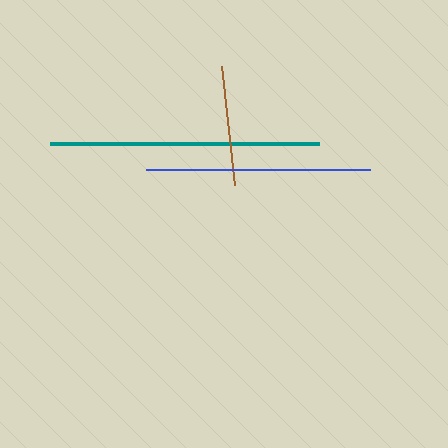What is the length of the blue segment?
The blue segment is approximately 224 pixels long.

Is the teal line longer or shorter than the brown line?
The teal line is longer than the brown line.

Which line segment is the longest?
The teal line is the longest at approximately 269 pixels.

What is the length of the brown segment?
The brown segment is approximately 120 pixels long.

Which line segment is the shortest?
The brown line is the shortest at approximately 120 pixels.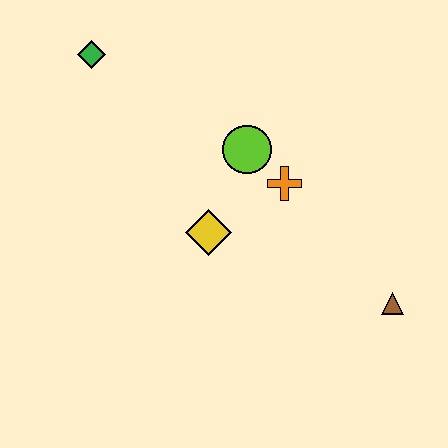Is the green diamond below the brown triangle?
No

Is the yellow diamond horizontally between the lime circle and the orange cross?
No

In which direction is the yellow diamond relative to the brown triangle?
The yellow diamond is to the left of the brown triangle.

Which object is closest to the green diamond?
The lime circle is closest to the green diamond.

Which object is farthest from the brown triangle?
The green diamond is farthest from the brown triangle.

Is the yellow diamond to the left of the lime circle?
Yes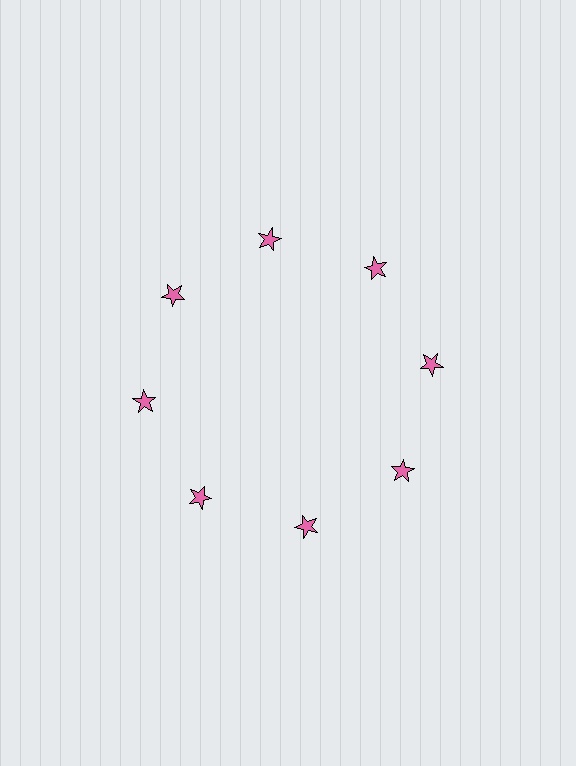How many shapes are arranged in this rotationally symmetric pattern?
There are 8 shapes, arranged in 8 groups of 1.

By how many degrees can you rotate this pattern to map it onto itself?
The pattern maps onto itself every 45 degrees of rotation.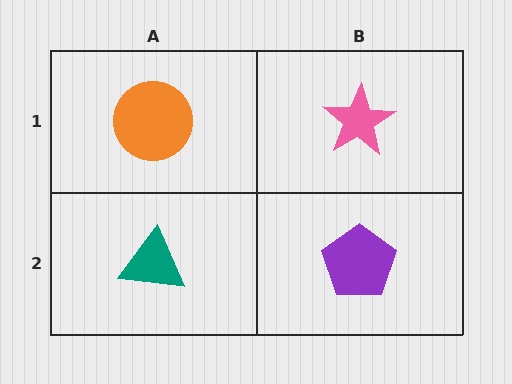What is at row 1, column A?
An orange circle.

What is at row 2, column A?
A teal triangle.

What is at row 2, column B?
A purple pentagon.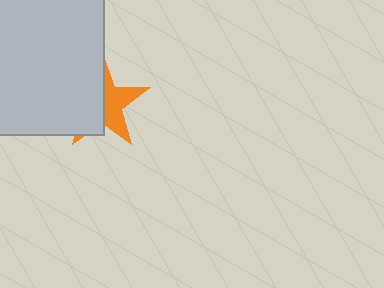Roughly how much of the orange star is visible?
A small part of it is visible (roughly 44%).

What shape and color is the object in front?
The object in front is a light gray rectangle.